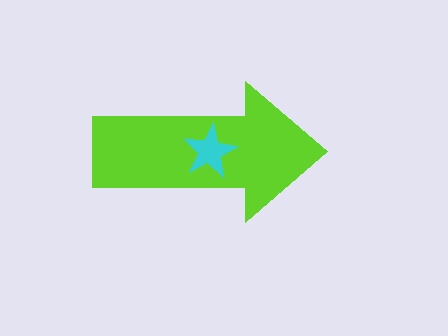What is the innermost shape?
The cyan star.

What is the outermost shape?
The lime arrow.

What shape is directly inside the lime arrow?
The cyan star.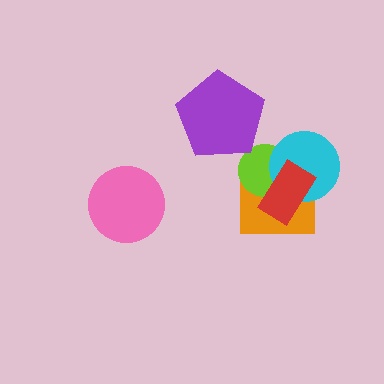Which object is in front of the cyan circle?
The red rectangle is in front of the cyan circle.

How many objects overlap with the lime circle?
3 objects overlap with the lime circle.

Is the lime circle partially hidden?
Yes, it is partially covered by another shape.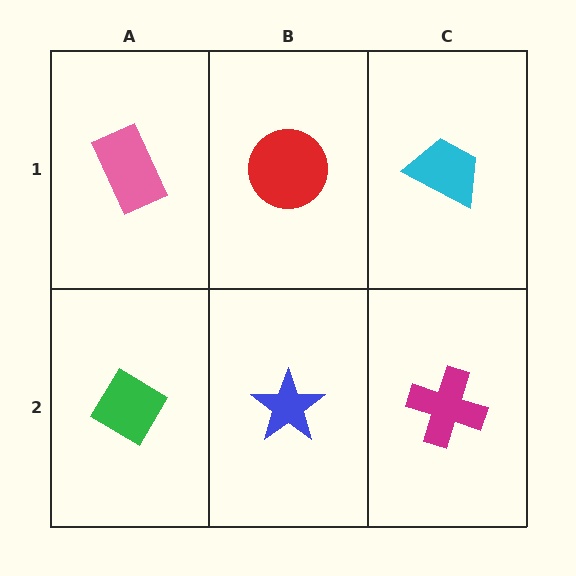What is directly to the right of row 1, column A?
A red circle.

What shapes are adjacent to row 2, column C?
A cyan trapezoid (row 1, column C), a blue star (row 2, column B).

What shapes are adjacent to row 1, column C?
A magenta cross (row 2, column C), a red circle (row 1, column B).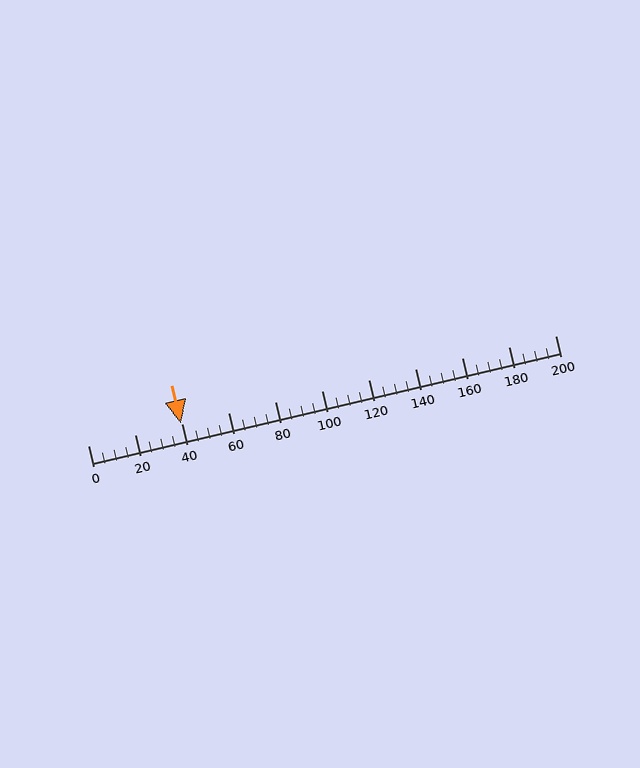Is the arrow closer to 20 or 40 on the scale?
The arrow is closer to 40.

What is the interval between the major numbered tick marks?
The major tick marks are spaced 20 units apart.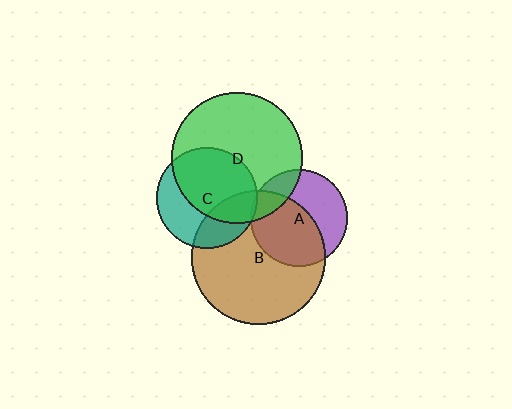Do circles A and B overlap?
Yes.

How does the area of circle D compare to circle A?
Approximately 1.8 times.